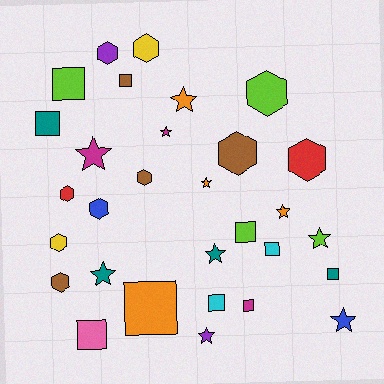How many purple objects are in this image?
There are 2 purple objects.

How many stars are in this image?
There are 10 stars.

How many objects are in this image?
There are 30 objects.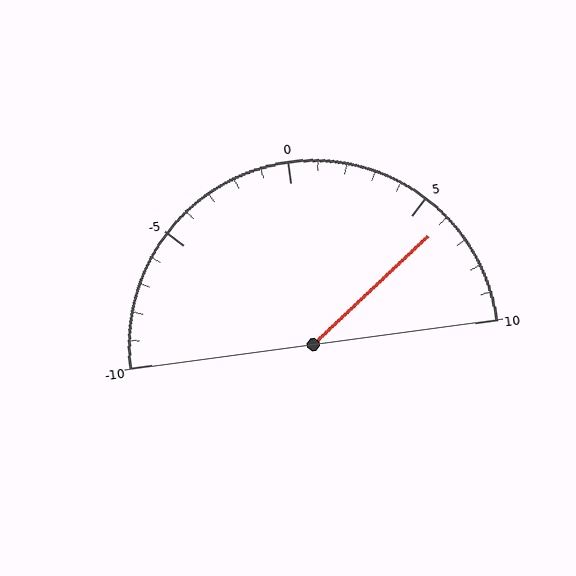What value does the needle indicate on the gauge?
The needle indicates approximately 6.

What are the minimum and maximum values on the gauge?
The gauge ranges from -10 to 10.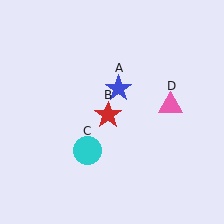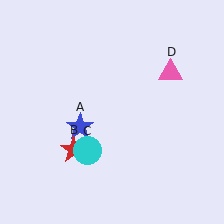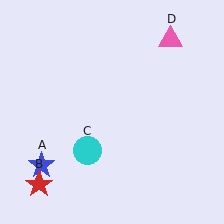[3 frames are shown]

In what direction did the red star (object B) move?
The red star (object B) moved down and to the left.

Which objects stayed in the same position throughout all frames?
Cyan circle (object C) remained stationary.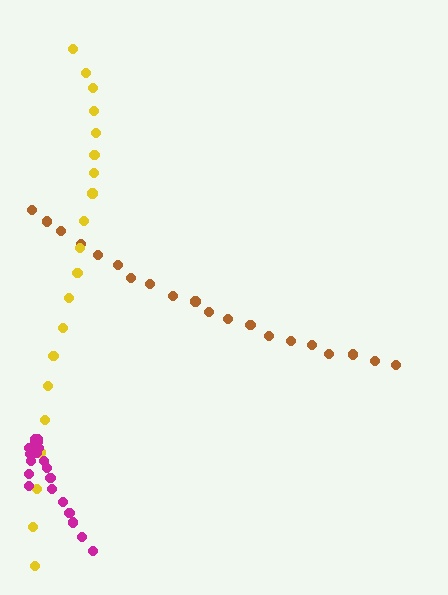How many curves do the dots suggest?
There are 3 distinct paths.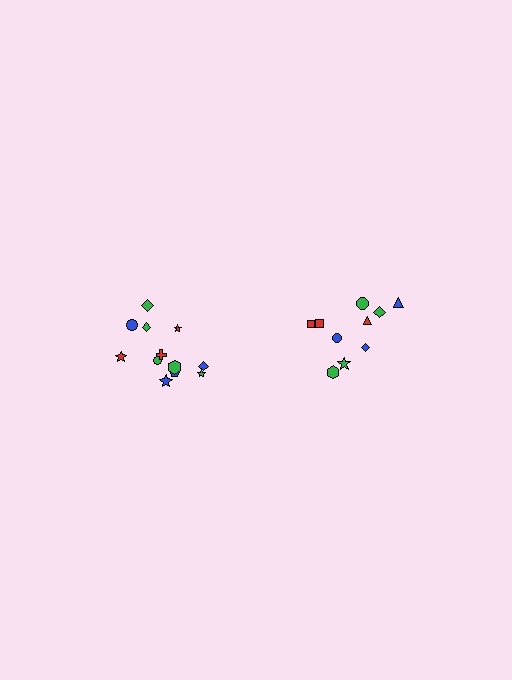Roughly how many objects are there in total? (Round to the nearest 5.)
Roughly 20 objects in total.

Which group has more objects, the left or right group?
The left group.